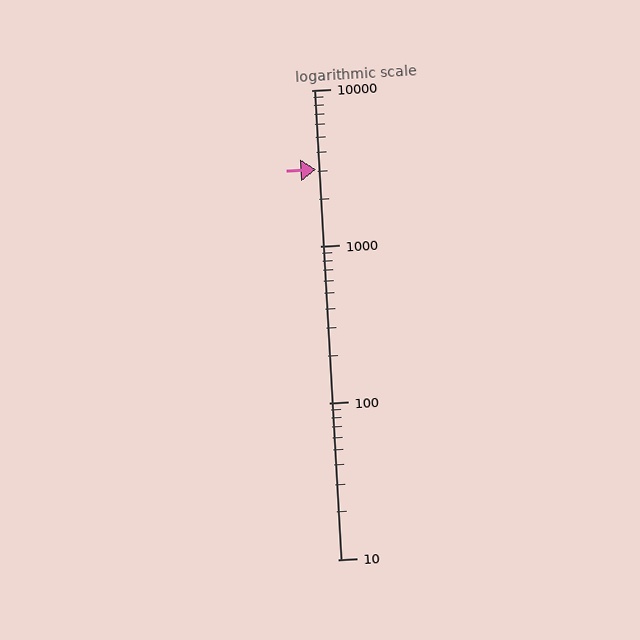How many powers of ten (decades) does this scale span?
The scale spans 3 decades, from 10 to 10000.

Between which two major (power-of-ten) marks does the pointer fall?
The pointer is between 1000 and 10000.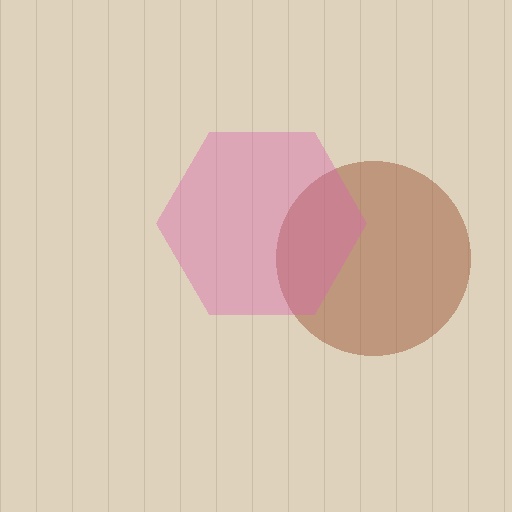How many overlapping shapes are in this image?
There are 2 overlapping shapes in the image.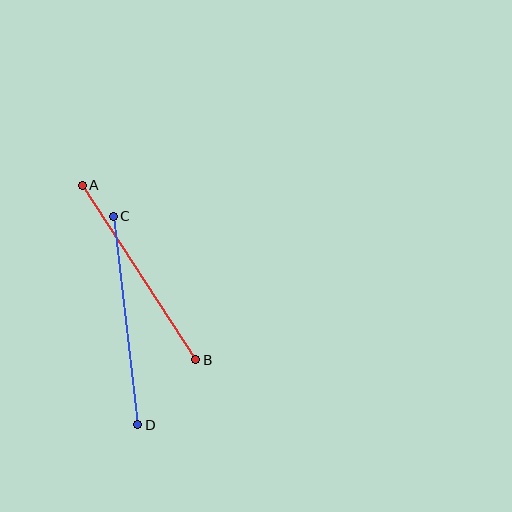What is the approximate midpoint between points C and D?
The midpoint is at approximately (125, 321) pixels.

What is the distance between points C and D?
The distance is approximately 210 pixels.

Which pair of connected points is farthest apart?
Points C and D are farthest apart.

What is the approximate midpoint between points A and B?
The midpoint is at approximately (139, 272) pixels.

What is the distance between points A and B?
The distance is approximately 208 pixels.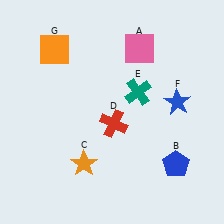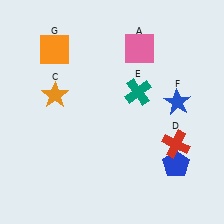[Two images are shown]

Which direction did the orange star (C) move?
The orange star (C) moved up.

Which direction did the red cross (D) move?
The red cross (D) moved right.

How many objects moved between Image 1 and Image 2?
2 objects moved between the two images.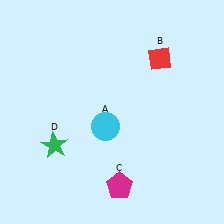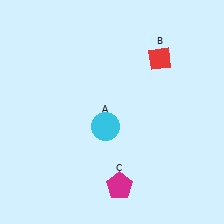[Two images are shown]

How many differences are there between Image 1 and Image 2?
There is 1 difference between the two images.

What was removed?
The green star (D) was removed in Image 2.